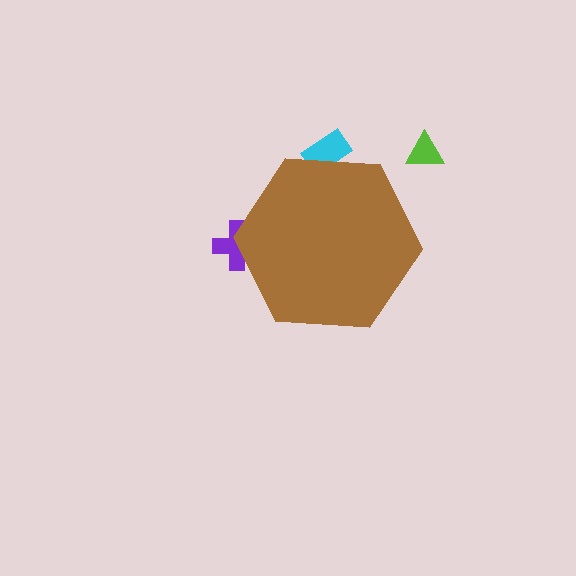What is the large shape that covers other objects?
A brown hexagon.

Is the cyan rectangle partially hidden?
Yes, the cyan rectangle is partially hidden behind the brown hexagon.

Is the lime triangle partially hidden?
No, the lime triangle is fully visible.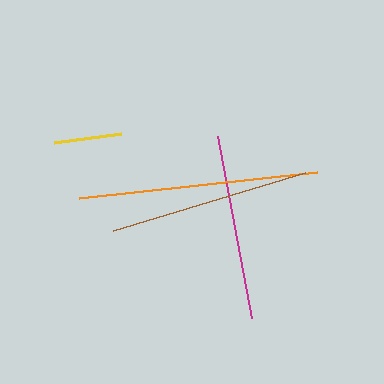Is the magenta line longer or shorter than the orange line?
The orange line is longer than the magenta line.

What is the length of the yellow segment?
The yellow segment is approximately 67 pixels long.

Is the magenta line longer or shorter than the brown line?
The brown line is longer than the magenta line.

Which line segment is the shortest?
The yellow line is the shortest at approximately 67 pixels.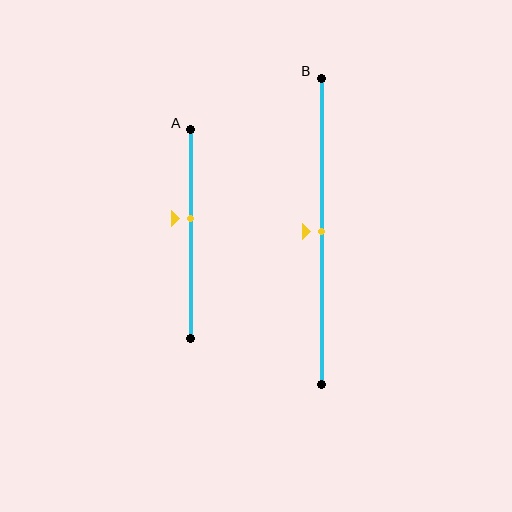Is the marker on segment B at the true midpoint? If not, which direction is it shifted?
Yes, the marker on segment B is at the true midpoint.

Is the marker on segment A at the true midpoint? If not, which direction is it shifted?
No, the marker on segment A is shifted upward by about 8% of the segment length.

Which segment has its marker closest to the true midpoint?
Segment B has its marker closest to the true midpoint.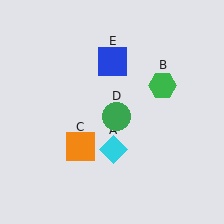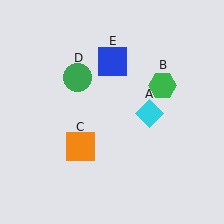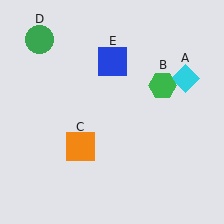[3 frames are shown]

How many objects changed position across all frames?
2 objects changed position: cyan diamond (object A), green circle (object D).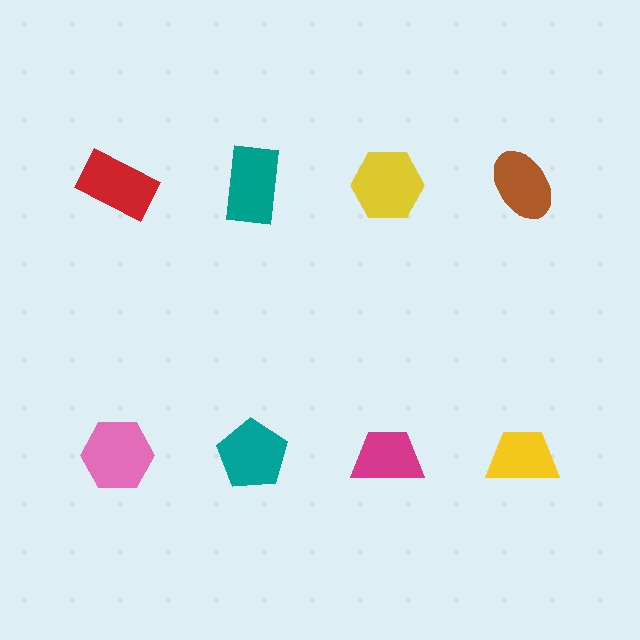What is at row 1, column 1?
A red rectangle.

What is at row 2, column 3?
A magenta trapezoid.